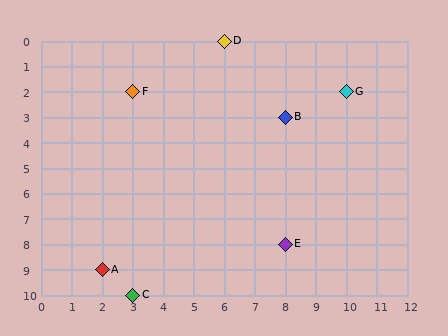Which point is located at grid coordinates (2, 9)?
Point A is at (2, 9).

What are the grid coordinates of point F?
Point F is at grid coordinates (3, 2).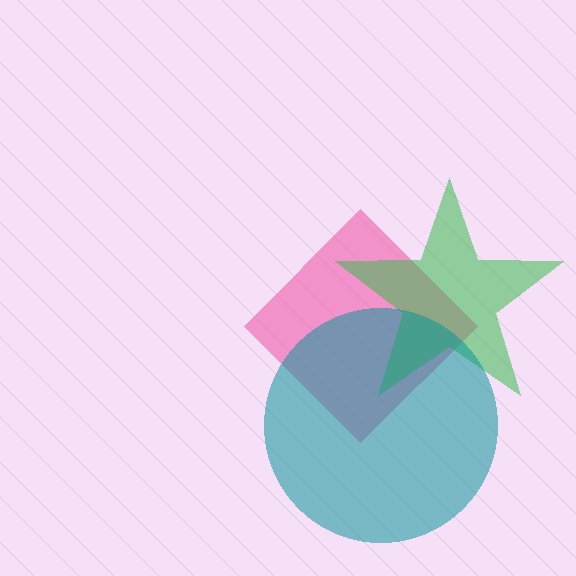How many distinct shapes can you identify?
There are 3 distinct shapes: a pink diamond, a green star, a teal circle.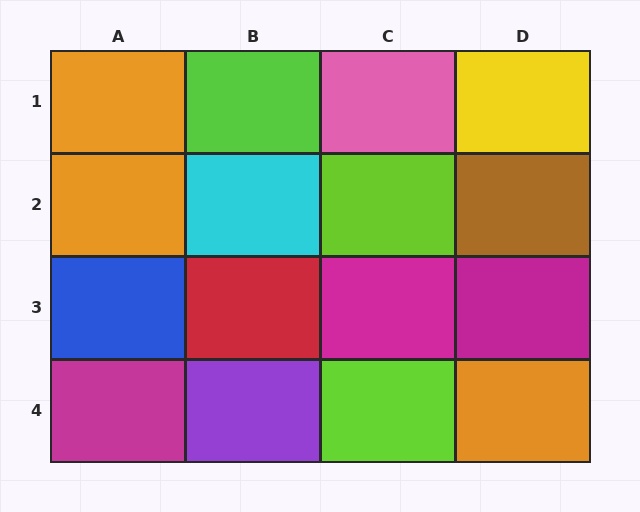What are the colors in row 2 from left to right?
Orange, cyan, lime, brown.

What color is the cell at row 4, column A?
Magenta.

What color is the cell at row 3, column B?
Red.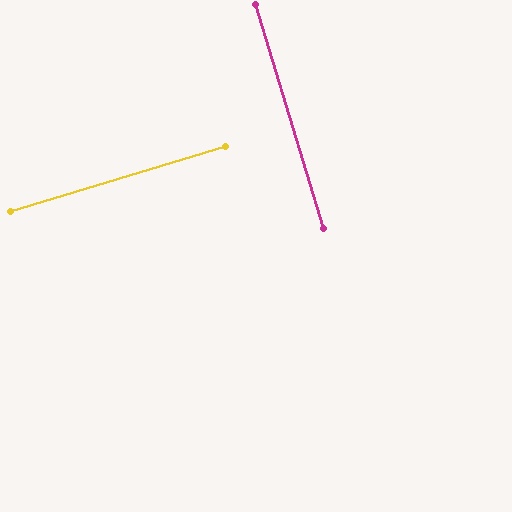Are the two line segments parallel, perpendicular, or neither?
Perpendicular — they meet at approximately 90°.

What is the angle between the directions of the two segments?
Approximately 90 degrees.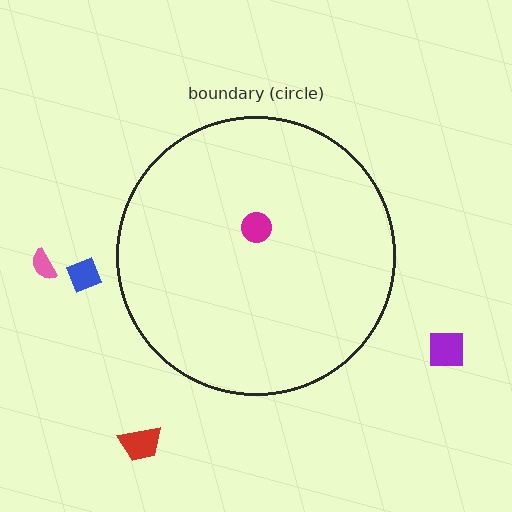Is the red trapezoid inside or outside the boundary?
Outside.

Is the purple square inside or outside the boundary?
Outside.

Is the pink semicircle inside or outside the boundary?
Outside.